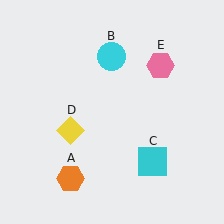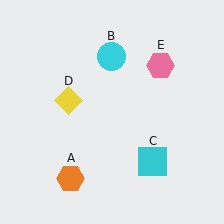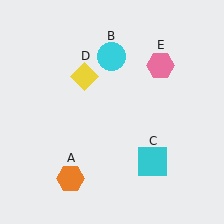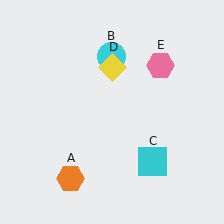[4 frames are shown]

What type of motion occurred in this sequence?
The yellow diamond (object D) rotated clockwise around the center of the scene.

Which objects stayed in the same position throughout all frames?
Orange hexagon (object A) and cyan circle (object B) and cyan square (object C) and pink hexagon (object E) remained stationary.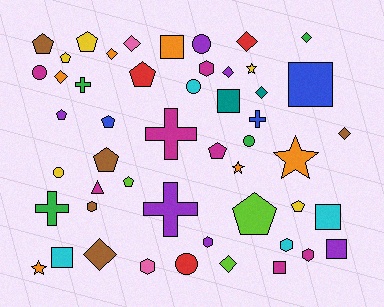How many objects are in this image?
There are 50 objects.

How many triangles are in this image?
There is 1 triangle.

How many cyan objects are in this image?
There are 4 cyan objects.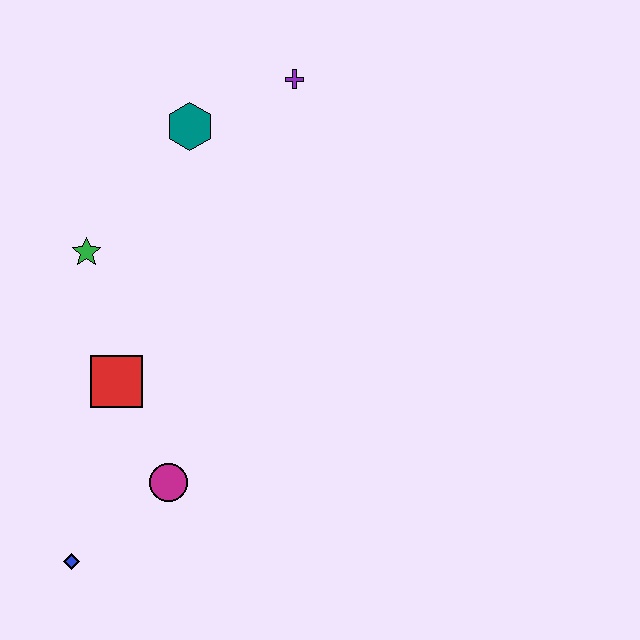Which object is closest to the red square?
The magenta circle is closest to the red square.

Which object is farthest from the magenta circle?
The purple cross is farthest from the magenta circle.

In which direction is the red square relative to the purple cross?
The red square is below the purple cross.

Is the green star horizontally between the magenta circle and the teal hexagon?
No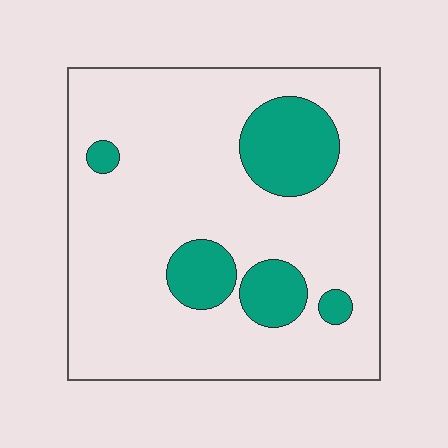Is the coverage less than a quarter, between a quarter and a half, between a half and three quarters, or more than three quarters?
Less than a quarter.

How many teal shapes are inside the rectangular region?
5.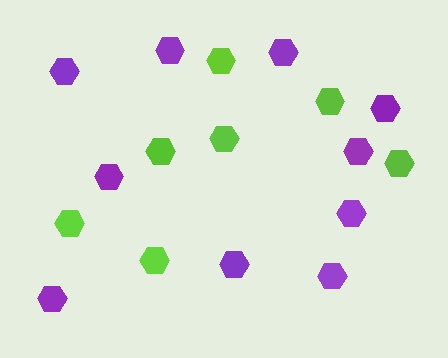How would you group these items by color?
There are 2 groups: one group of lime hexagons (7) and one group of purple hexagons (10).